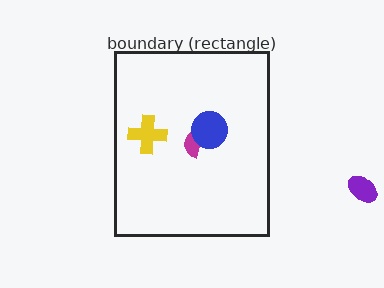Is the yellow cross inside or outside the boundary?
Inside.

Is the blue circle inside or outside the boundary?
Inside.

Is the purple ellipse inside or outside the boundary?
Outside.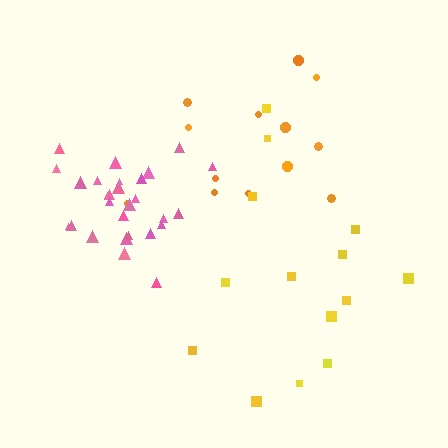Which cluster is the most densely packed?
Pink.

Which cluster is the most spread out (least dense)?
Orange.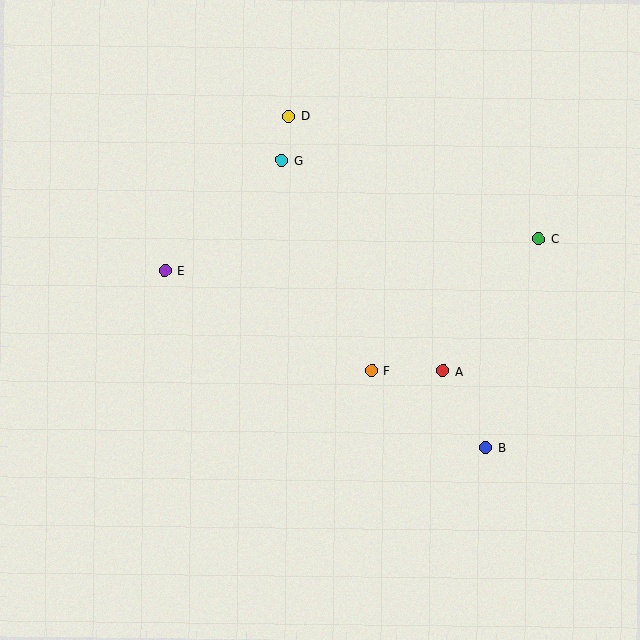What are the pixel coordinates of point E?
Point E is at (165, 271).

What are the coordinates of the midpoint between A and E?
The midpoint between A and E is at (304, 321).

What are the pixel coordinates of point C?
Point C is at (539, 239).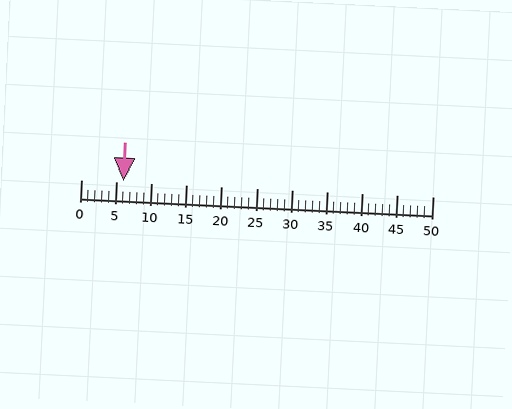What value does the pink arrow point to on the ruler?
The pink arrow points to approximately 6.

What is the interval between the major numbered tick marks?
The major tick marks are spaced 5 units apart.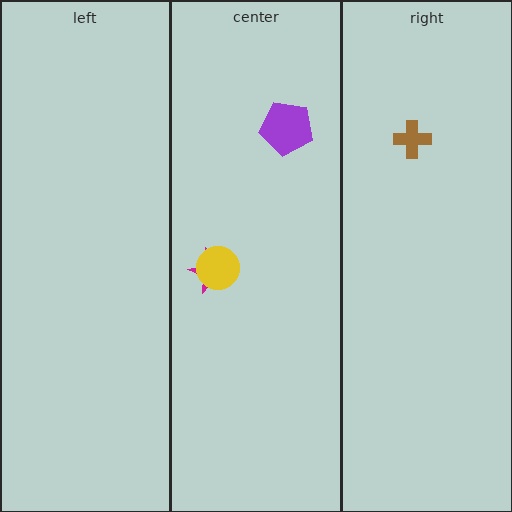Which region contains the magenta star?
The center region.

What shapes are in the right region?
The brown cross.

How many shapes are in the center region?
3.